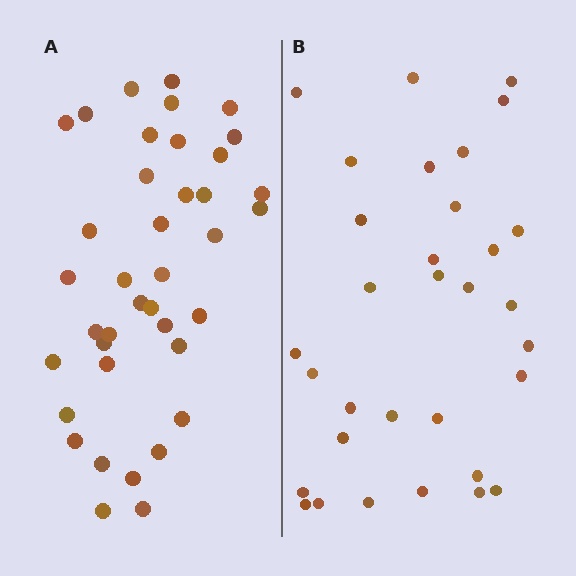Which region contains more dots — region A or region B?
Region A (the left region) has more dots.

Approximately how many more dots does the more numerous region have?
Region A has roughly 8 or so more dots than region B.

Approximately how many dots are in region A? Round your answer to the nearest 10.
About 40 dots. (The exact count is 39, which rounds to 40.)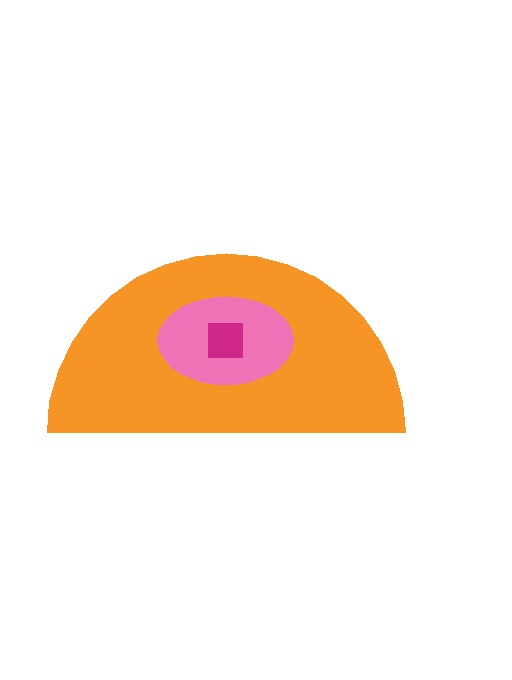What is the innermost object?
The magenta square.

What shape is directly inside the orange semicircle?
The pink ellipse.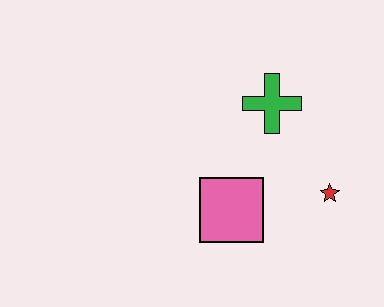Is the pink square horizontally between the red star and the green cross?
No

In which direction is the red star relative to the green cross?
The red star is below the green cross.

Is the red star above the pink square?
Yes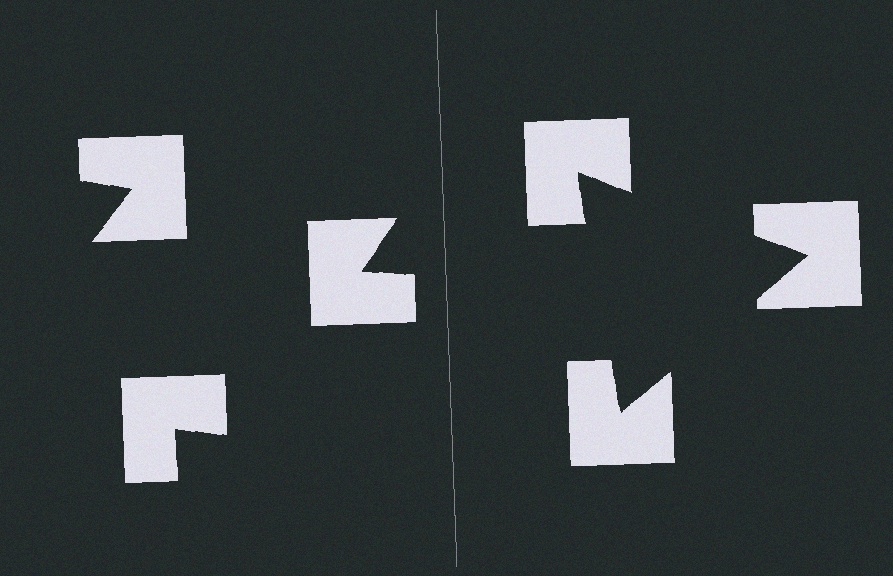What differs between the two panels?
The notched squares are positioned identically on both sides; only the wedge orientations differ. On the right they align to a triangle; on the left they are misaligned.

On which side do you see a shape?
An illusory triangle appears on the right side. On the left side the wedge cuts are rotated, so no coherent shape forms.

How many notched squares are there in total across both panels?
6 — 3 on each side.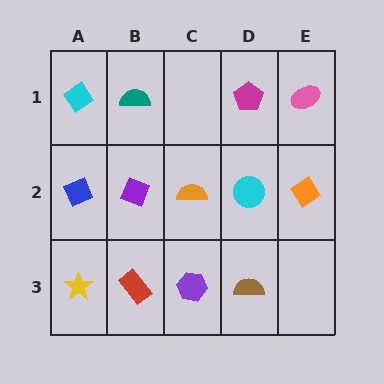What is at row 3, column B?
A red rectangle.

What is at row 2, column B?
A purple diamond.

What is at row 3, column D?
A brown semicircle.